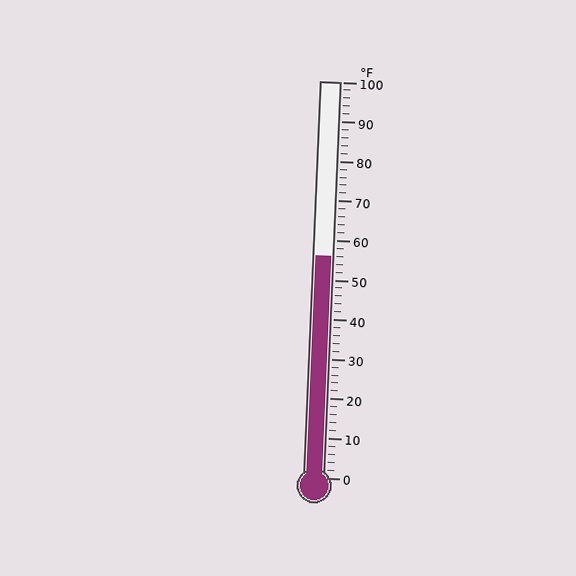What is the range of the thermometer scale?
The thermometer scale ranges from 0°F to 100°F.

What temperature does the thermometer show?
The thermometer shows approximately 56°F.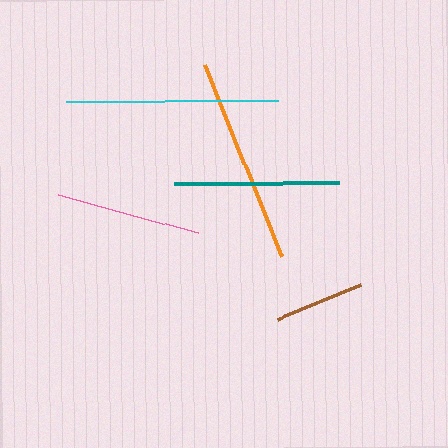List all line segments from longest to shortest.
From longest to shortest: cyan, orange, teal, pink, brown.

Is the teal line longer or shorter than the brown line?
The teal line is longer than the brown line.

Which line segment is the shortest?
The brown line is the shortest at approximately 89 pixels.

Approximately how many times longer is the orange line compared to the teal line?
The orange line is approximately 1.2 times the length of the teal line.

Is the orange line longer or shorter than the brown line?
The orange line is longer than the brown line.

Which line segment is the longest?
The cyan line is the longest at approximately 213 pixels.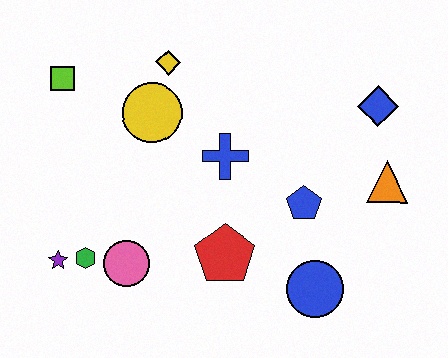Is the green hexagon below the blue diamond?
Yes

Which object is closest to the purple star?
The green hexagon is closest to the purple star.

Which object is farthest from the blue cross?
The purple star is farthest from the blue cross.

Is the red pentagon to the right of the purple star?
Yes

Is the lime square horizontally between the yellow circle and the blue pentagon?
No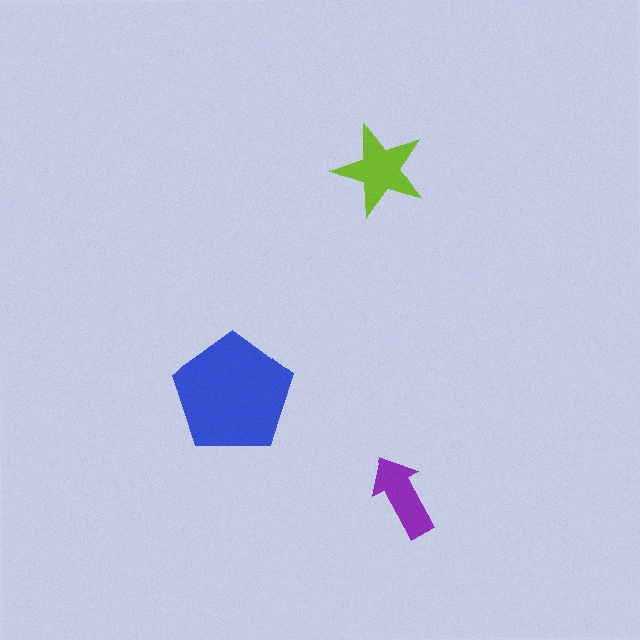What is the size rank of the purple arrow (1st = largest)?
3rd.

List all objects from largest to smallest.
The blue pentagon, the lime star, the purple arrow.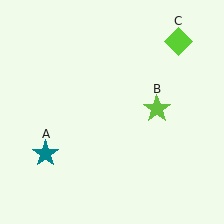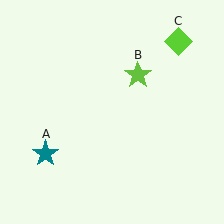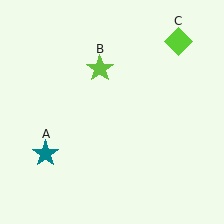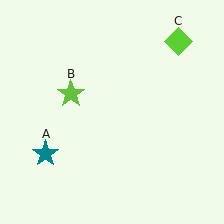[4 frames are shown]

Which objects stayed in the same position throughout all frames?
Teal star (object A) and lime diamond (object C) remained stationary.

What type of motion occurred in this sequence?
The lime star (object B) rotated counterclockwise around the center of the scene.